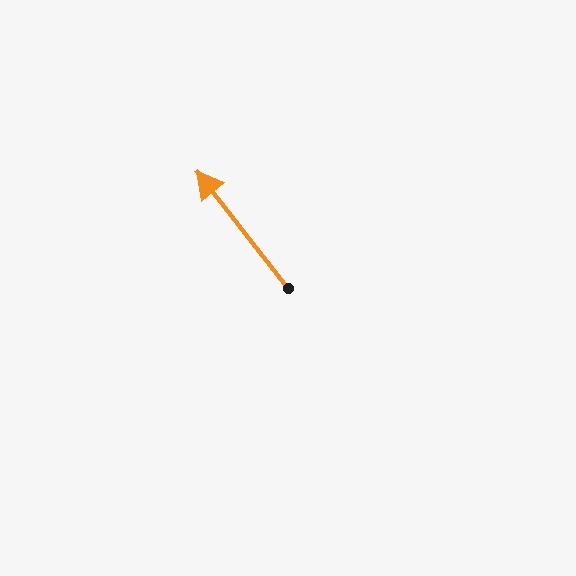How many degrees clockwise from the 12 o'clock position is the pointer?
Approximately 322 degrees.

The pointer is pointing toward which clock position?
Roughly 11 o'clock.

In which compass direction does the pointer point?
Northwest.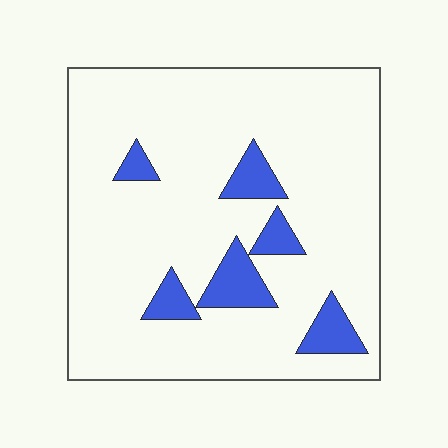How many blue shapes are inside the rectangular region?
6.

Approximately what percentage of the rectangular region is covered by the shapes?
Approximately 10%.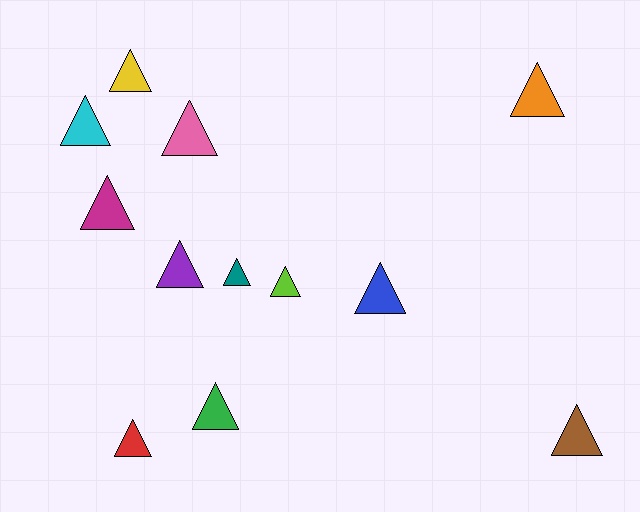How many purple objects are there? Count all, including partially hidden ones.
There is 1 purple object.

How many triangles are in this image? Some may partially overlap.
There are 12 triangles.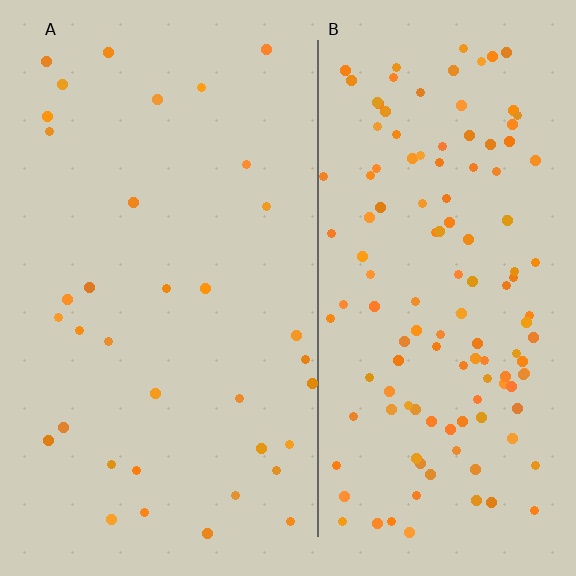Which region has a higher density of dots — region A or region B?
B (the right).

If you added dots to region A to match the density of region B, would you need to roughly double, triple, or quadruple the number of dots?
Approximately quadruple.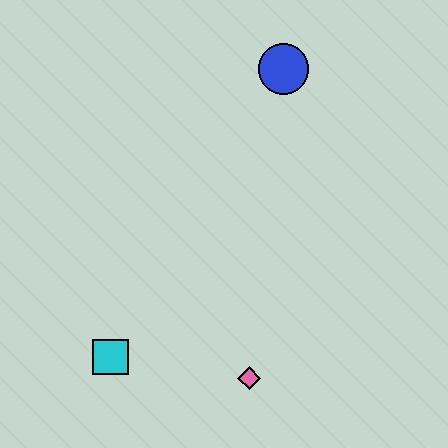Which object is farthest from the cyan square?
The blue circle is farthest from the cyan square.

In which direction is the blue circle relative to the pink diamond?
The blue circle is above the pink diamond.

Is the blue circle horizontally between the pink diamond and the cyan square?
No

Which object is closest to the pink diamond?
The cyan square is closest to the pink diamond.